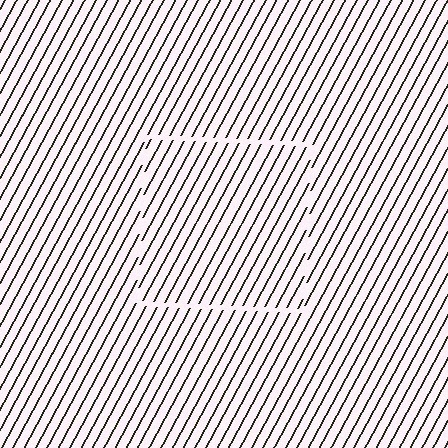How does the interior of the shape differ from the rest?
The interior of the shape contains the same grating, shifted by half a period — the contour is defined by the phase discontinuity where line-ends from the inner and outer gratings abut.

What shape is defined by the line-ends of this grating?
An illusory square. The interior of the shape contains the same grating, shifted by half a period — the contour is defined by the phase discontinuity where line-ends from the inner and outer gratings abut.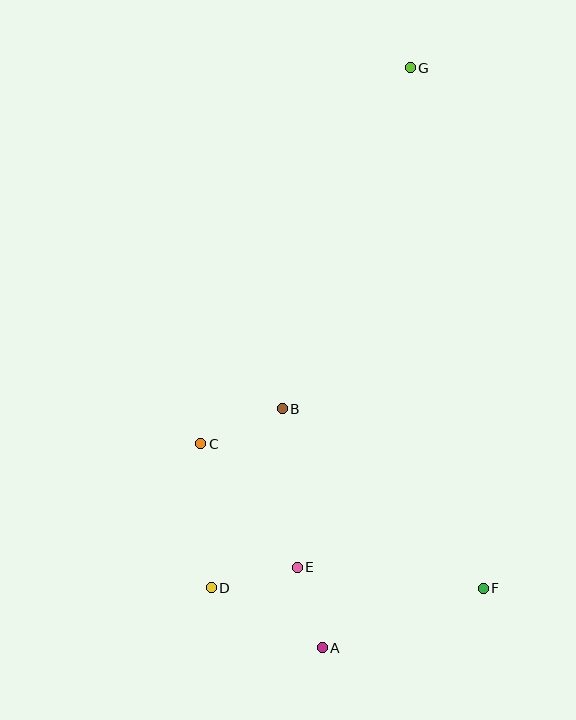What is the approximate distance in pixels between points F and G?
The distance between F and G is approximately 525 pixels.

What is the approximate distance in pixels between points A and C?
The distance between A and C is approximately 237 pixels.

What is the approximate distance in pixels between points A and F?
The distance between A and F is approximately 172 pixels.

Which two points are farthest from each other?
Points A and G are farthest from each other.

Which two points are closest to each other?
Points A and E are closest to each other.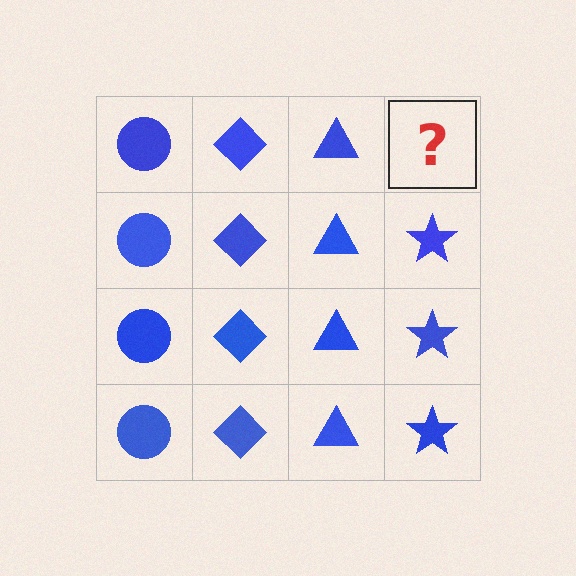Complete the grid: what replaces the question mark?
The question mark should be replaced with a blue star.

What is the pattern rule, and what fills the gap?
The rule is that each column has a consistent shape. The gap should be filled with a blue star.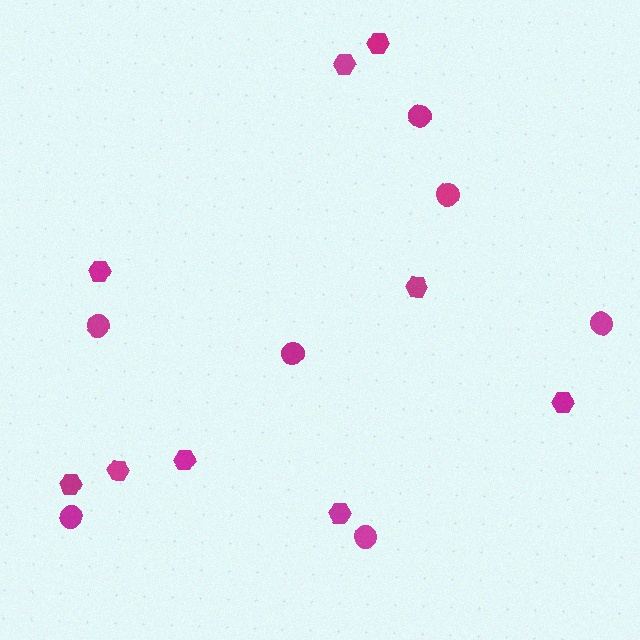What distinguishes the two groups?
There are 2 groups: one group of circles (7) and one group of hexagons (9).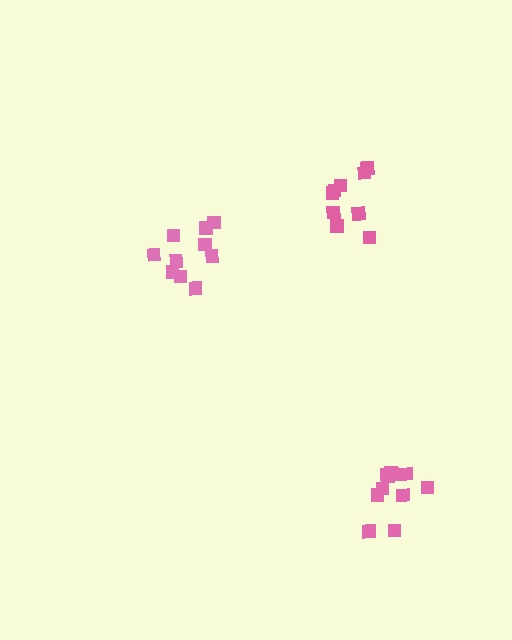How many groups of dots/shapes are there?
There are 3 groups.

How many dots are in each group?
Group 1: 10 dots, Group 2: 12 dots, Group 3: 9 dots (31 total).